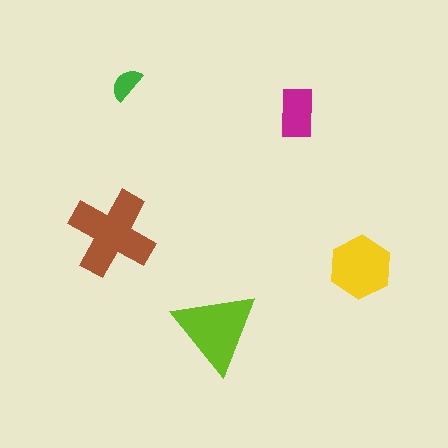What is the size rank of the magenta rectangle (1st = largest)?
4th.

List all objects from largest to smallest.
The brown cross, the lime triangle, the yellow hexagon, the magenta rectangle, the green semicircle.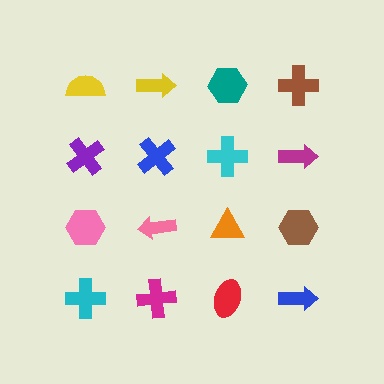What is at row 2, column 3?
A cyan cross.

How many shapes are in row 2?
4 shapes.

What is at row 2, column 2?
A blue cross.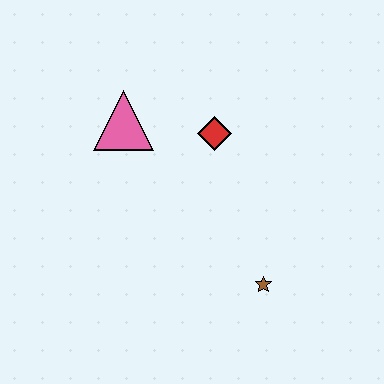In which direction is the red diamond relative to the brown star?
The red diamond is above the brown star.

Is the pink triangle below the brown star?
No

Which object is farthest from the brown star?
The pink triangle is farthest from the brown star.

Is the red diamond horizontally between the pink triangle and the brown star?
Yes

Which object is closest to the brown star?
The red diamond is closest to the brown star.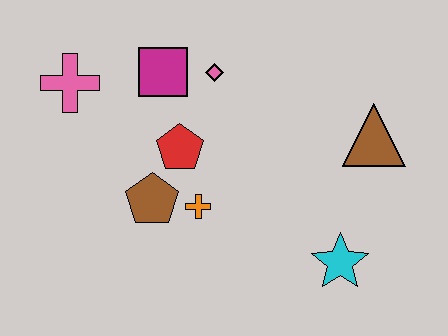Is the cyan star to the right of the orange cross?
Yes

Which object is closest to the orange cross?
The brown pentagon is closest to the orange cross.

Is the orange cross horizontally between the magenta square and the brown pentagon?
No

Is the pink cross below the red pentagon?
No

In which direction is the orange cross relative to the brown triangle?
The orange cross is to the left of the brown triangle.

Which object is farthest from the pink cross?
The cyan star is farthest from the pink cross.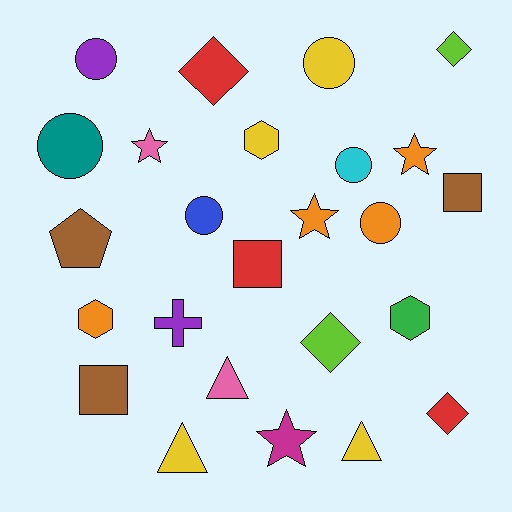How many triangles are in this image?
There are 3 triangles.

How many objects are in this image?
There are 25 objects.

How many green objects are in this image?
There is 1 green object.